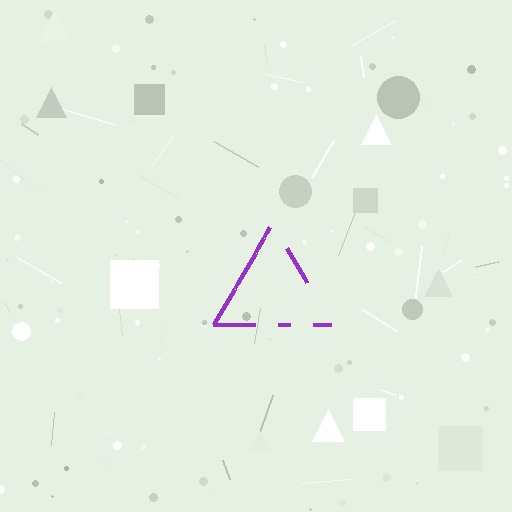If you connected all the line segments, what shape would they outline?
They would outline a triangle.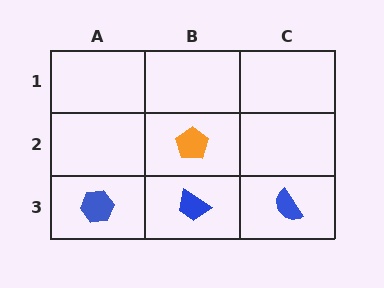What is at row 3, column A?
A blue hexagon.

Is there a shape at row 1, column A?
No, that cell is empty.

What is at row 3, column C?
A blue semicircle.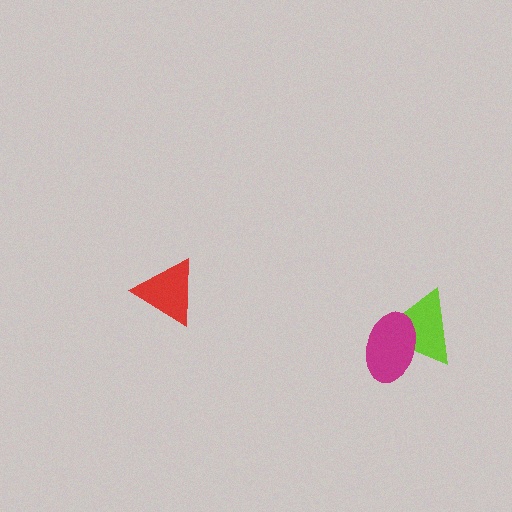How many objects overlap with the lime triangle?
1 object overlaps with the lime triangle.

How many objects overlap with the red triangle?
0 objects overlap with the red triangle.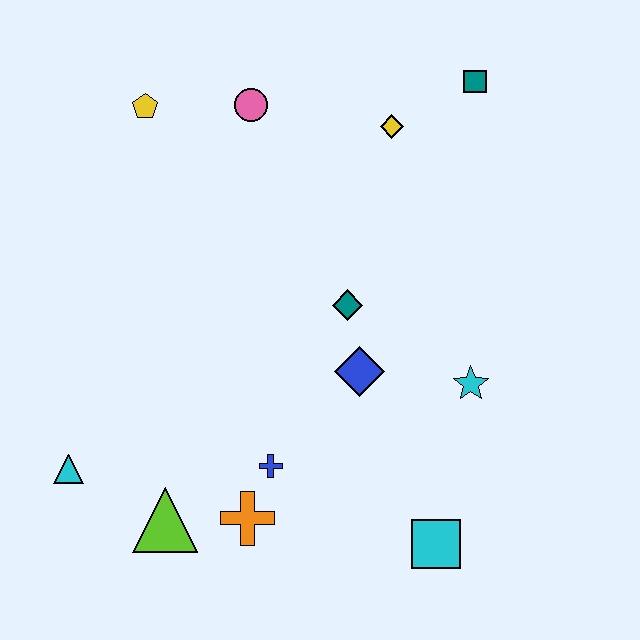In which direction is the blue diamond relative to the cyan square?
The blue diamond is above the cyan square.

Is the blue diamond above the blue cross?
Yes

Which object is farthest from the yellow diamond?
The cyan triangle is farthest from the yellow diamond.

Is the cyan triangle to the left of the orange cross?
Yes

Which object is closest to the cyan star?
The blue diamond is closest to the cyan star.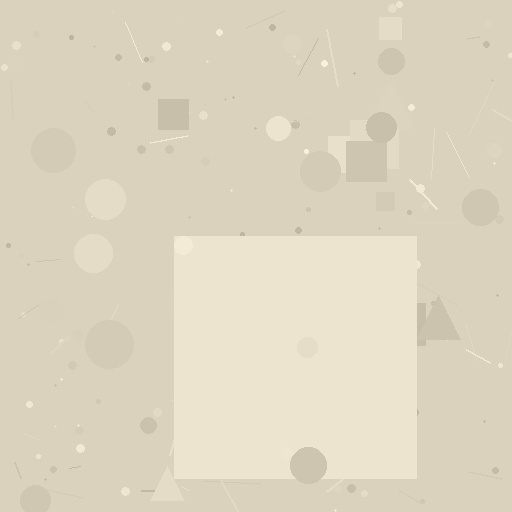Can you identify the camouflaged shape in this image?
The camouflaged shape is a square.